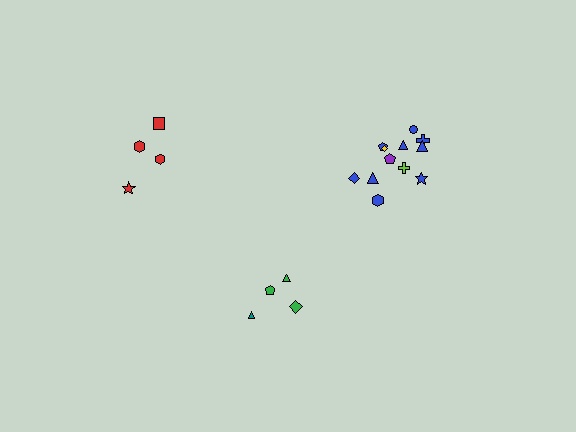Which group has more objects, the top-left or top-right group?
The top-right group.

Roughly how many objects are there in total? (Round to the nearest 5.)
Roughly 20 objects in total.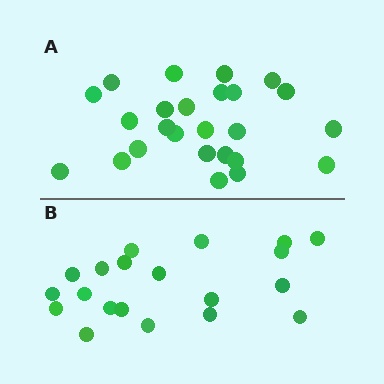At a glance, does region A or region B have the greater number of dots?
Region A (the top region) has more dots.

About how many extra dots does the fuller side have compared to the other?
Region A has about 5 more dots than region B.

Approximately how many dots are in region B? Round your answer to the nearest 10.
About 20 dots.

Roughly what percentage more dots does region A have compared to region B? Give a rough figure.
About 25% more.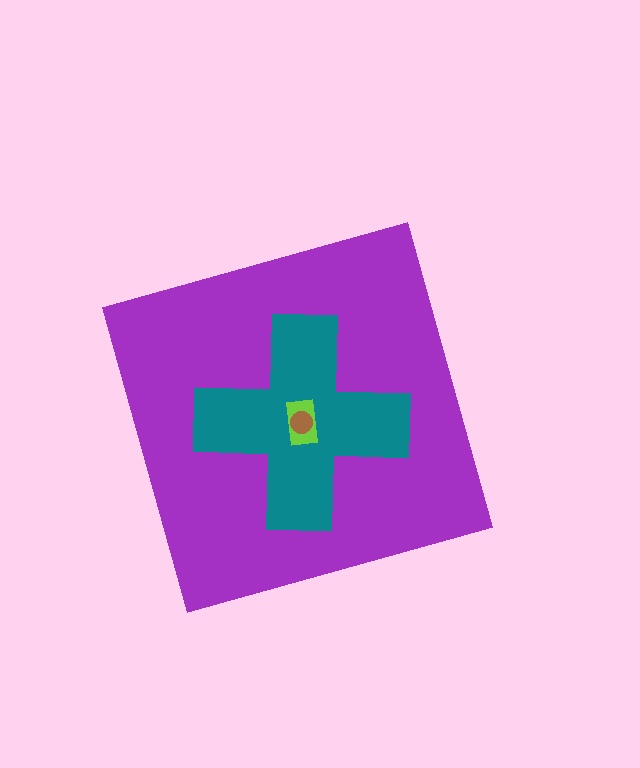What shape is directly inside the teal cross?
The lime rectangle.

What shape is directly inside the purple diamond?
The teal cross.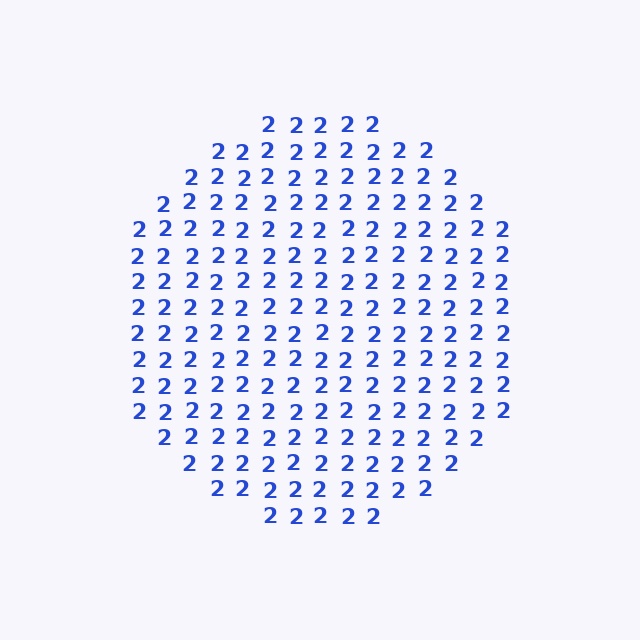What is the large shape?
The large shape is a circle.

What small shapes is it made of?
It is made of small digit 2's.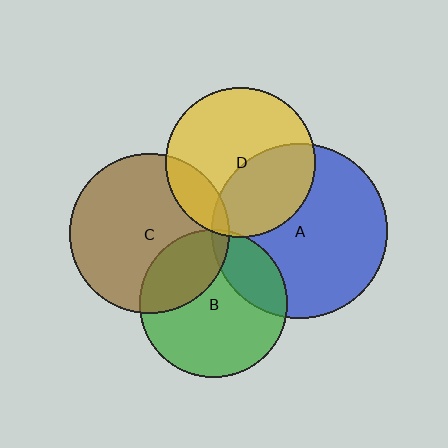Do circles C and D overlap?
Yes.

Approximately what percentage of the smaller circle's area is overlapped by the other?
Approximately 15%.